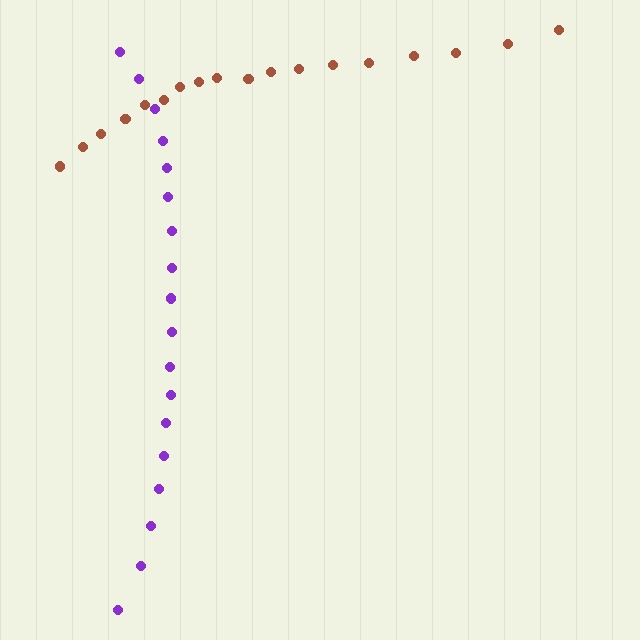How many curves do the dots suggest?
There are 2 distinct paths.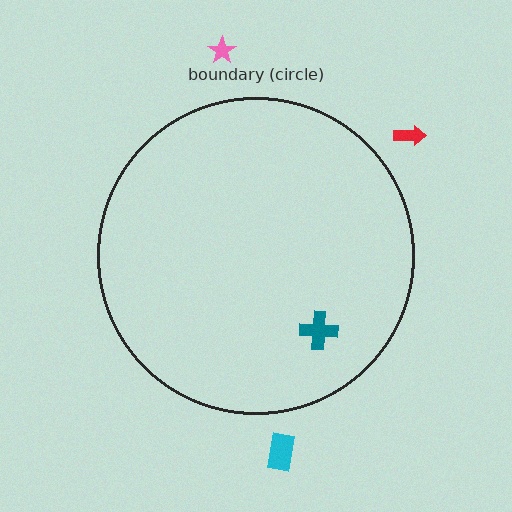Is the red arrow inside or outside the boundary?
Outside.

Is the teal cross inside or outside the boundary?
Inside.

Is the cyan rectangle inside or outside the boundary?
Outside.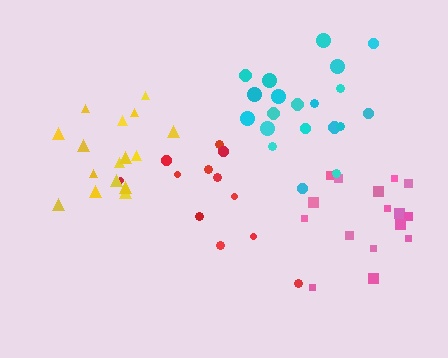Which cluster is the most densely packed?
Yellow.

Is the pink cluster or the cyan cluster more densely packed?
Cyan.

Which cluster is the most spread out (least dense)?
Red.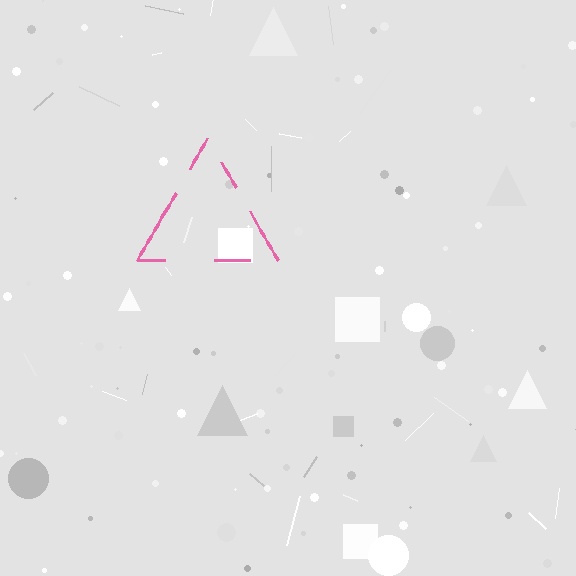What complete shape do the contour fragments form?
The contour fragments form a triangle.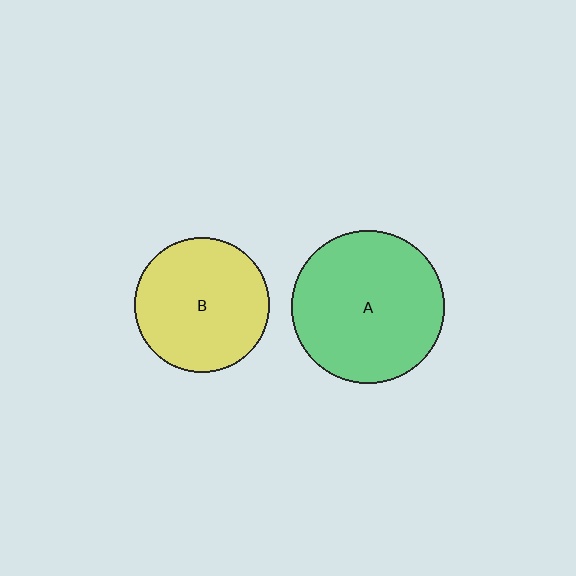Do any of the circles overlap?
No, none of the circles overlap.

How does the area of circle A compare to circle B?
Approximately 1.3 times.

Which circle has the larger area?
Circle A (green).